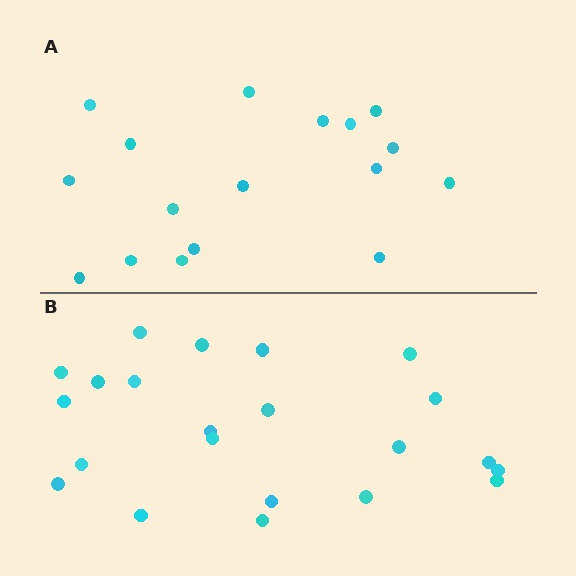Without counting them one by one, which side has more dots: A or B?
Region B (the bottom region) has more dots.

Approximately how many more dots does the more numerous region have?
Region B has about 5 more dots than region A.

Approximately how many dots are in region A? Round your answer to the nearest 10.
About 20 dots. (The exact count is 17, which rounds to 20.)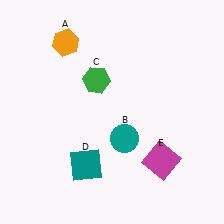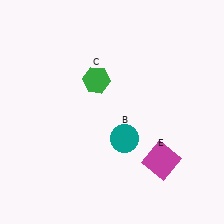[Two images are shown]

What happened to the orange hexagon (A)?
The orange hexagon (A) was removed in Image 2. It was in the top-left area of Image 1.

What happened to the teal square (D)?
The teal square (D) was removed in Image 2. It was in the bottom-left area of Image 1.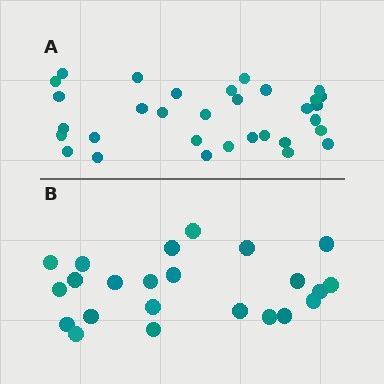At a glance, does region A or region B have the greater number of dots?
Region A (the top region) has more dots.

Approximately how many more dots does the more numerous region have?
Region A has roughly 8 or so more dots than region B.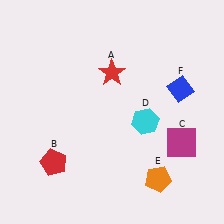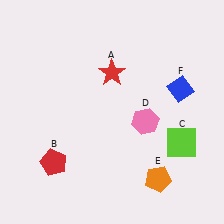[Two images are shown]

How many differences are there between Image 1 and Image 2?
There are 2 differences between the two images.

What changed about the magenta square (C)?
In Image 1, C is magenta. In Image 2, it changed to lime.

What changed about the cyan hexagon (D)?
In Image 1, D is cyan. In Image 2, it changed to pink.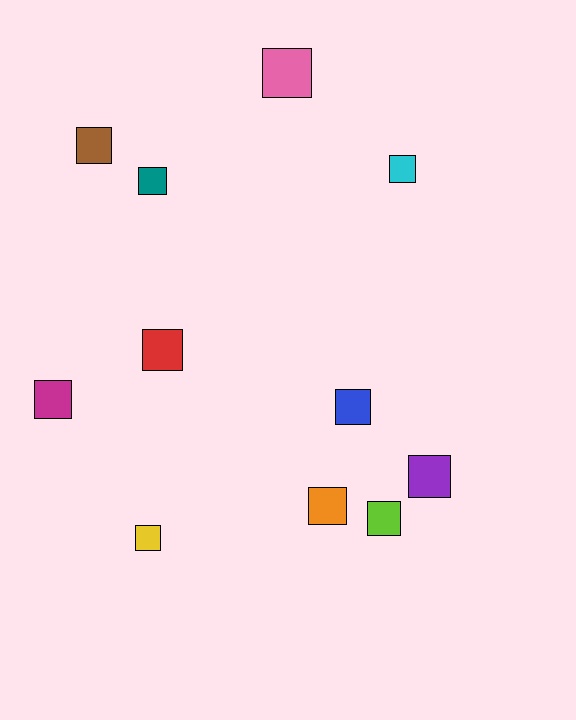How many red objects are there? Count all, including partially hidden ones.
There is 1 red object.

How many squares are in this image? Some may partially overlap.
There are 11 squares.